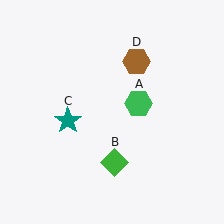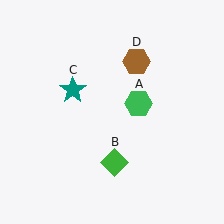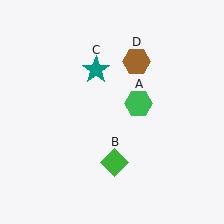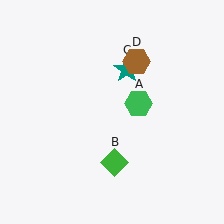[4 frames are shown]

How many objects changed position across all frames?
1 object changed position: teal star (object C).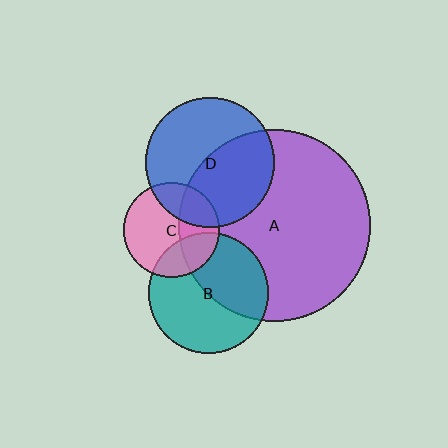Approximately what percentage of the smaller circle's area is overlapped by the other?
Approximately 35%.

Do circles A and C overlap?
Yes.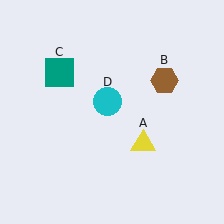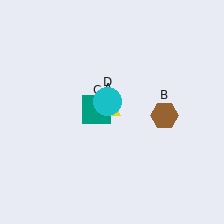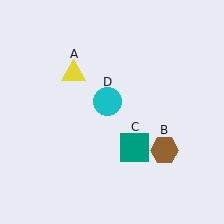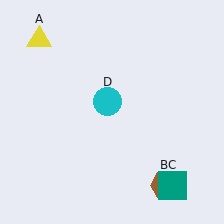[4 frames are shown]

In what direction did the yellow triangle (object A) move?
The yellow triangle (object A) moved up and to the left.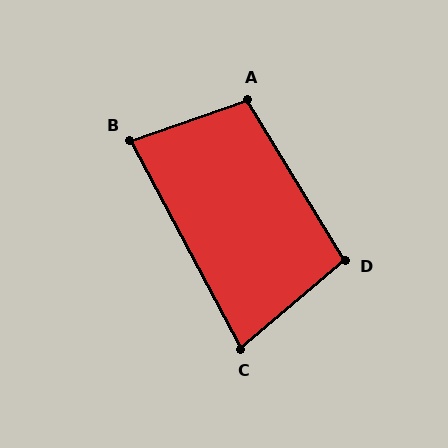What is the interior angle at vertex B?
Approximately 81 degrees (acute).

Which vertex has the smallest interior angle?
C, at approximately 78 degrees.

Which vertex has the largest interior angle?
A, at approximately 102 degrees.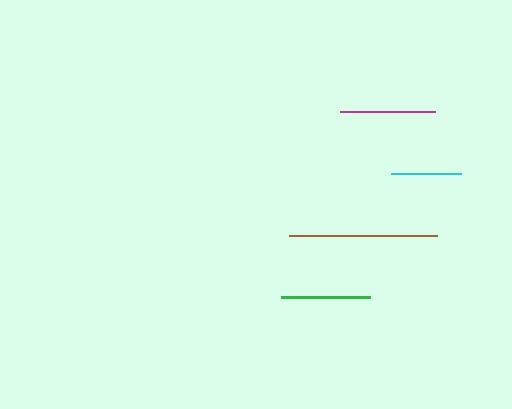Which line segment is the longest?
The brown line is the longest at approximately 148 pixels.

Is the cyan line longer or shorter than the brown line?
The brown line is longer than the cyan line.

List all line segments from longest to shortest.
From longest to shortest: brown, magenta, green, cyan.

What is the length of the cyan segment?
The cyan segment is approximately 70 pixels long.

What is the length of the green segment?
The green segment is approximately 89 pixels long.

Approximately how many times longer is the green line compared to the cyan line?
The green line is approximately 1.3 times the length of the cyan line.